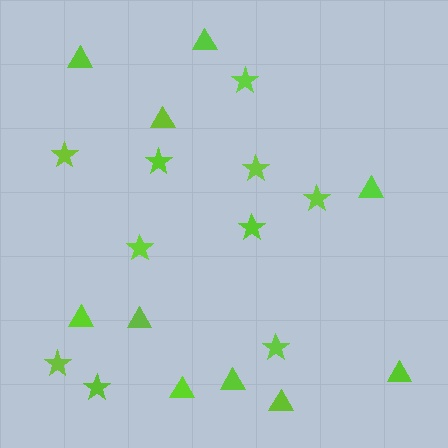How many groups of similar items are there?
There are 2 groups: one group of triangles (10) and one group of stars (10).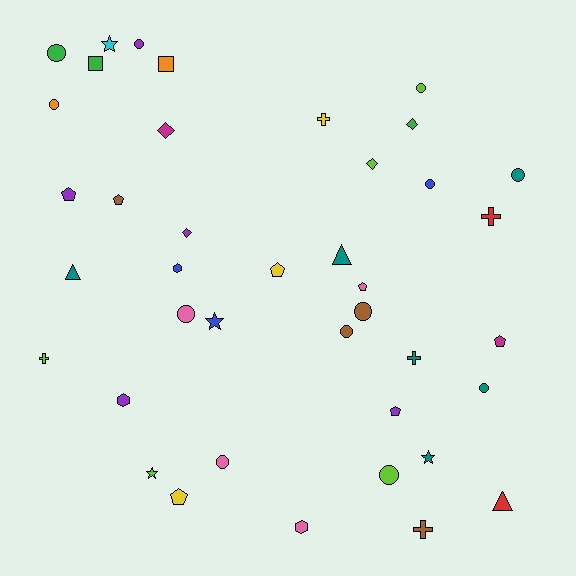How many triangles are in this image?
There are 3 triangles.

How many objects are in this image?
There are 40 objects.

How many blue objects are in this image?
There are 3 blue objects.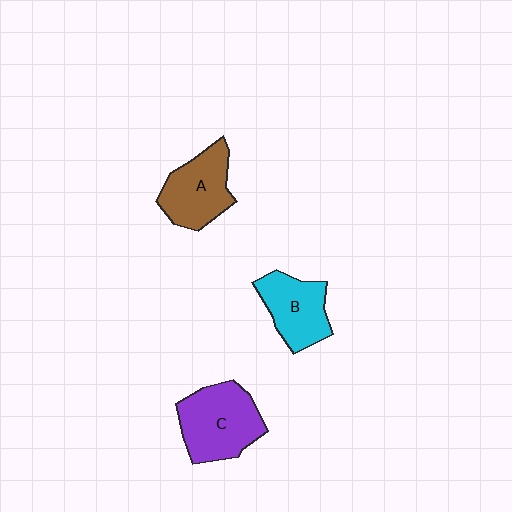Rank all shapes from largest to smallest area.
From largest to smallest: C (purple), A (brown), B (cyan).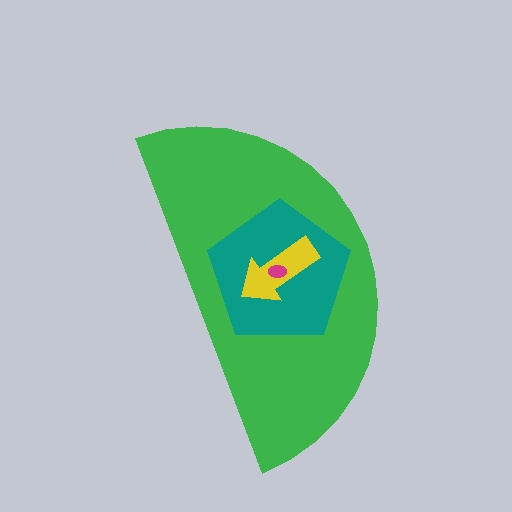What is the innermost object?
The magenta ellipse.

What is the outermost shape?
The green semicircle.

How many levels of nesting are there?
4.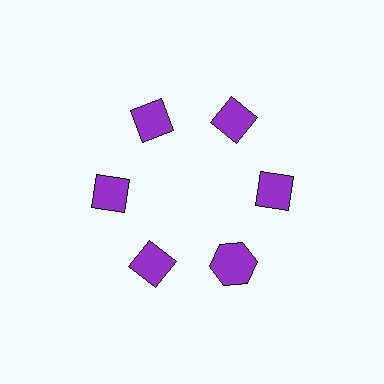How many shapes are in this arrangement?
There are 6 shapes arranged in a ring pattern.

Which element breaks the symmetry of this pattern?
The purple hexagon at roughly the 5 o'clock position breaks the symmetry. All other shapes are purple diamonds.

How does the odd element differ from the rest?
It has a different shape: hexagon instead of diamond.